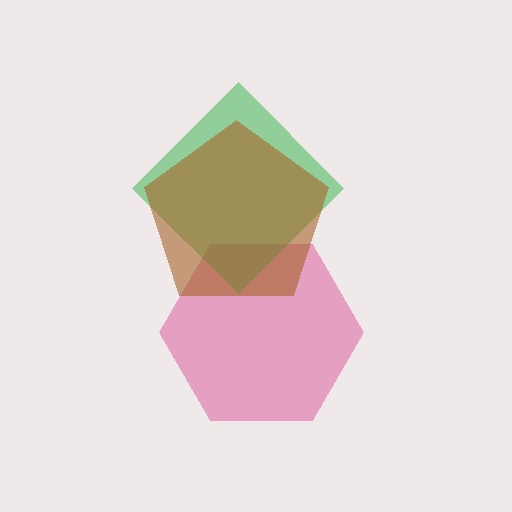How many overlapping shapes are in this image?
There are 3 overlapping shapes in the image.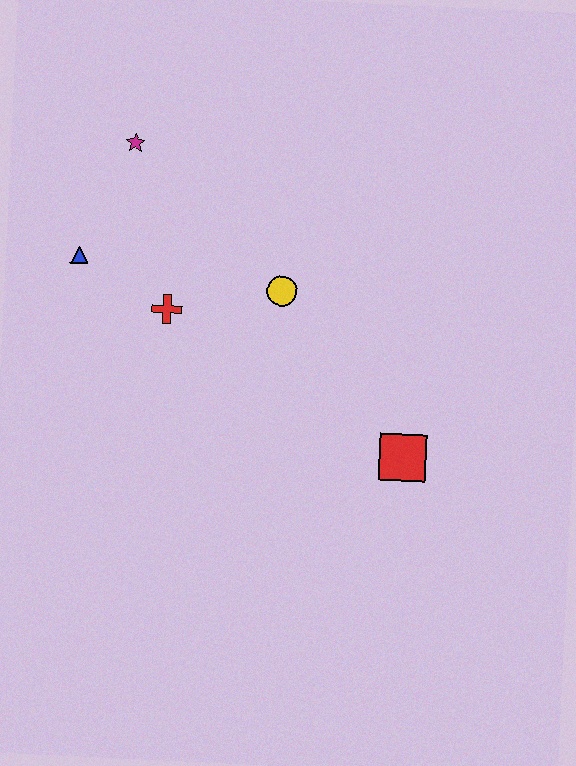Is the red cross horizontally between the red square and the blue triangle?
Yes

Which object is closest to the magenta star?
The blue triangle is closest to the magenta star.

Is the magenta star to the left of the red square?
Yes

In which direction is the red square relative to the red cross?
The red square is to the right of the red cross.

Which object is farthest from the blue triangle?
The red square is farthest from the blue triangle.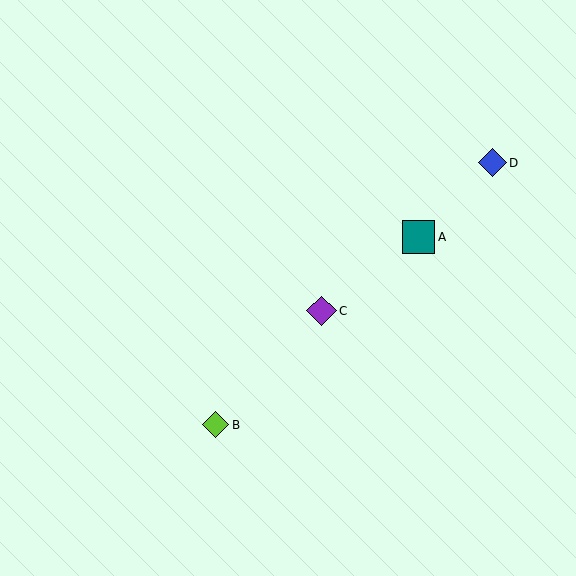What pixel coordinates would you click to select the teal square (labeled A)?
Click at (419, 237) to select the teal square A.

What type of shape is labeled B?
Shape B is a lime diamond.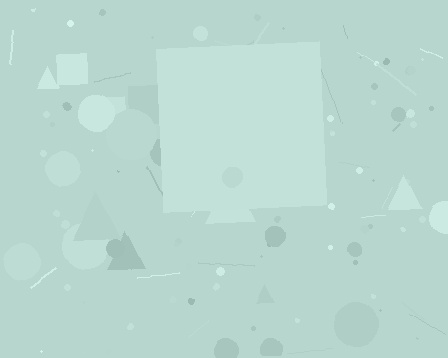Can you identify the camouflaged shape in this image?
The camouflaged shape is a square.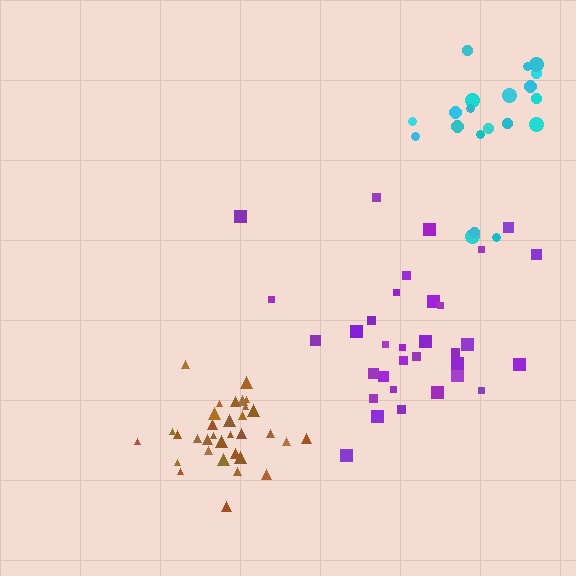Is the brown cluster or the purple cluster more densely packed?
Brown.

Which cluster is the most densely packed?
Brown.